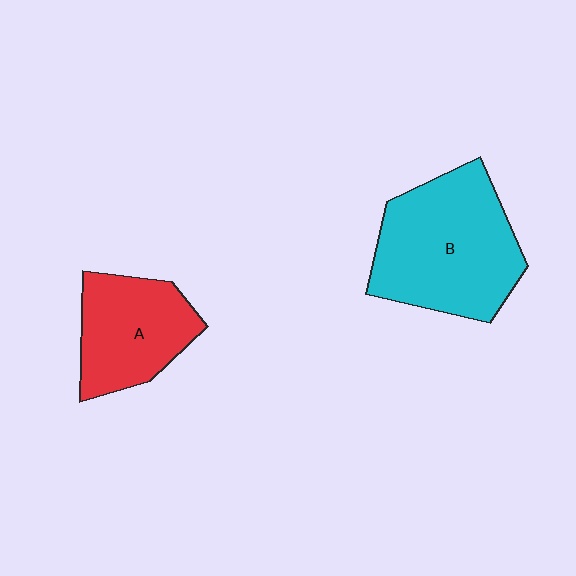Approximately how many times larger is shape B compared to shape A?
Approximately 1.5 times.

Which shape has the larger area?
Shape B (cyan).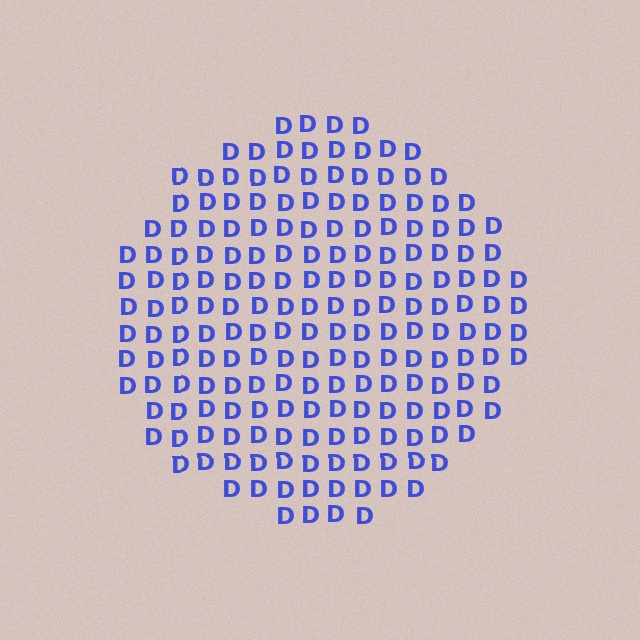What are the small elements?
The small elements are letter D's.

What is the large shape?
The large shape is a circle.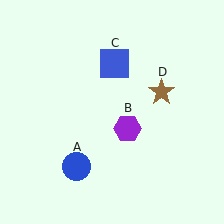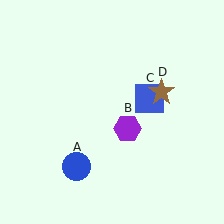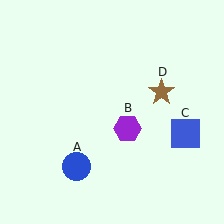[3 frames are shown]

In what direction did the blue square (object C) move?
The blue square (object C) moved down and to the right.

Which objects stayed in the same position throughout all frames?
Blue circle (object A) and purple hexagon (object B) and brown star (object D) remained stationary.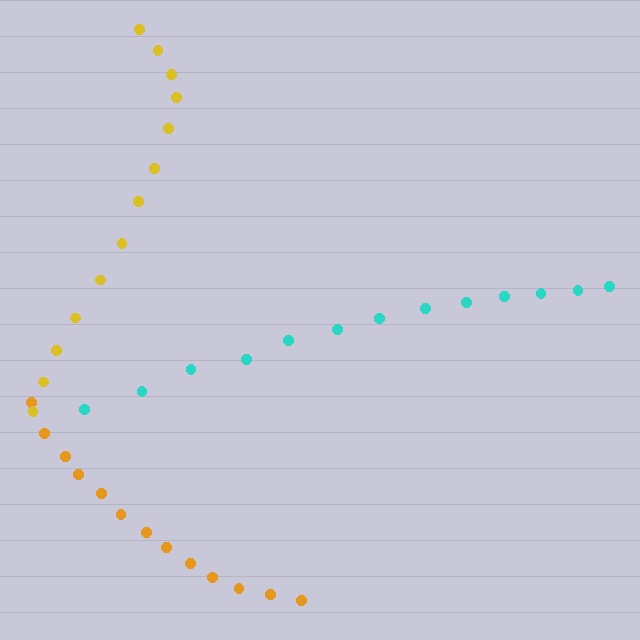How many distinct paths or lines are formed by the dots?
There are 3 distinct paths.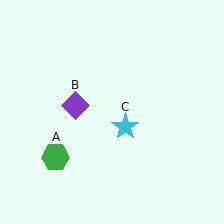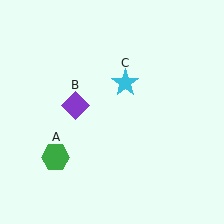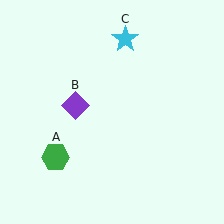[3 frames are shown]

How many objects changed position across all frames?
1 object changed position: cyan star (object C).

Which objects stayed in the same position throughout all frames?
Green hexagon (object A) and purple diamond (object B) remained stationary.